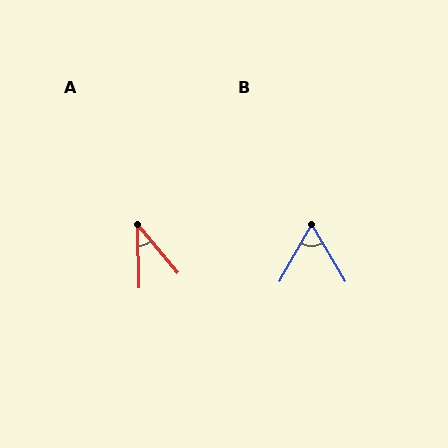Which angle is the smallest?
A, at approximately 38 degrees.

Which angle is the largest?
B, at approximately 60 degrees.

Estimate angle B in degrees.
Approximately 60 degrees.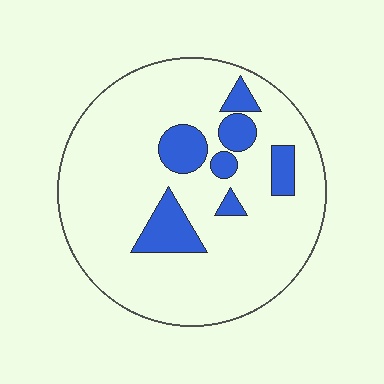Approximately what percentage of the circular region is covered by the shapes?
Approximately 15%.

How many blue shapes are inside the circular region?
7.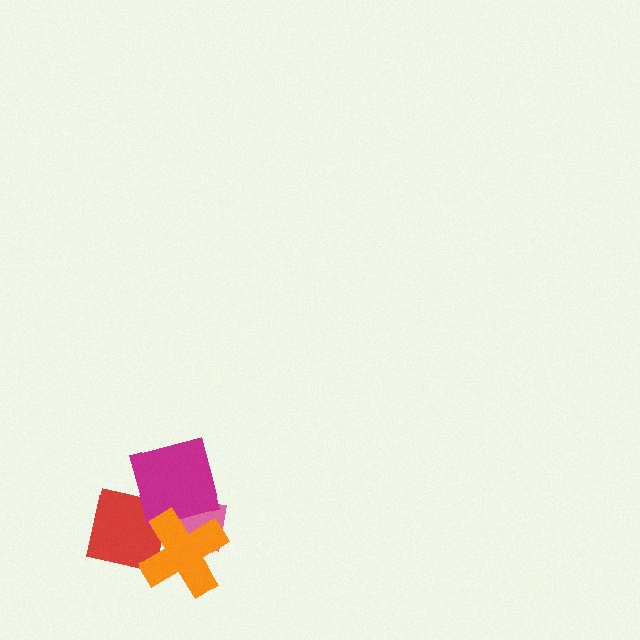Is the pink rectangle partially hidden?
Yes, it is partially covered by another shape.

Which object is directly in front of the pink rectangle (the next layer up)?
The red square is directly in front of the pink rectangle.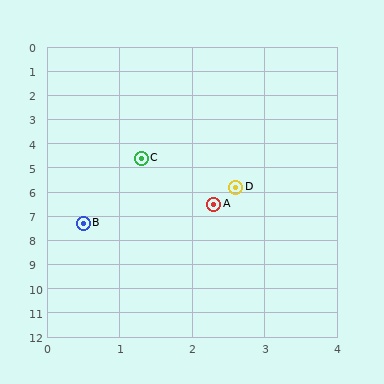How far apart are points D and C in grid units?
Points D and C are about 1.8 grid units apart.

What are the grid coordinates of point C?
Point C is at approximately (1.3, 4.6).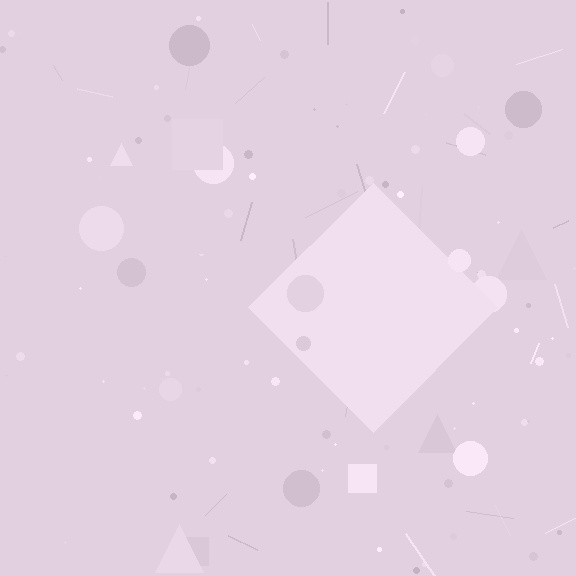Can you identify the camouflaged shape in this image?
The camouflaged shape is a diamond.